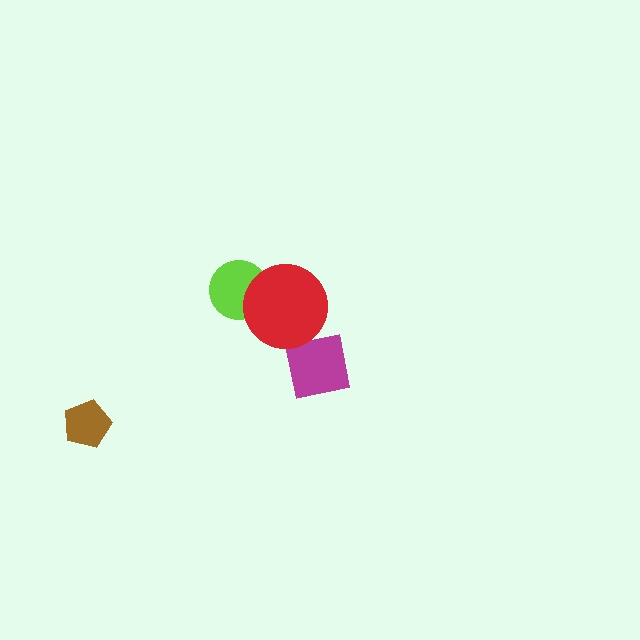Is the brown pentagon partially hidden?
No, no other shape covers it.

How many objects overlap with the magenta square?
1 object overlaps with the magenta square.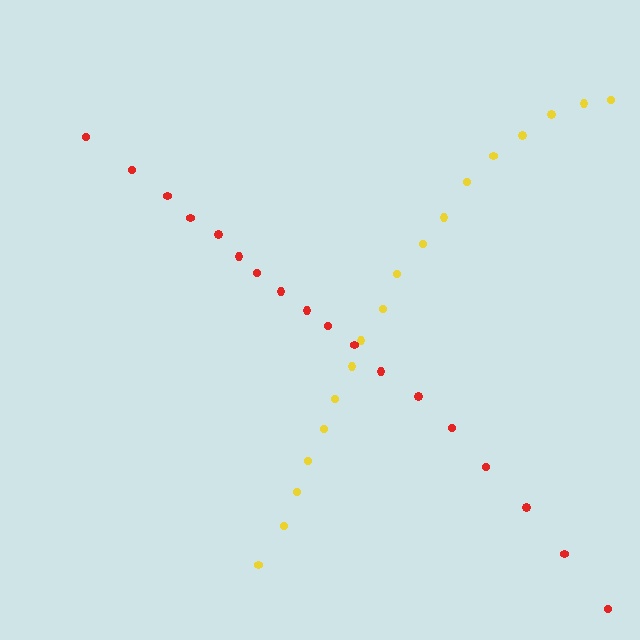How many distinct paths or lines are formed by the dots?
There are 2 distinct paths.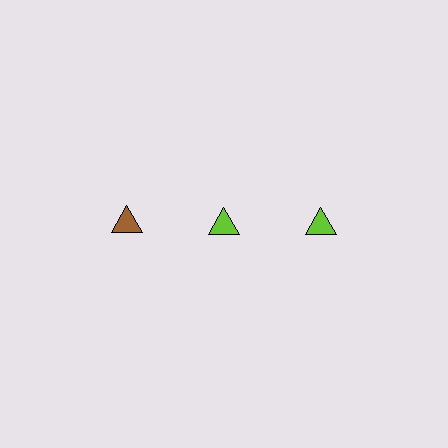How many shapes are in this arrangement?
There are 3 shapes arranged in a grid pattern.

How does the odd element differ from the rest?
It has a different color: brown instead of lime.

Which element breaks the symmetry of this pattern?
The brown triangle in the top row, leftmost column breaks the symmetry. All other shapes are lime triangles.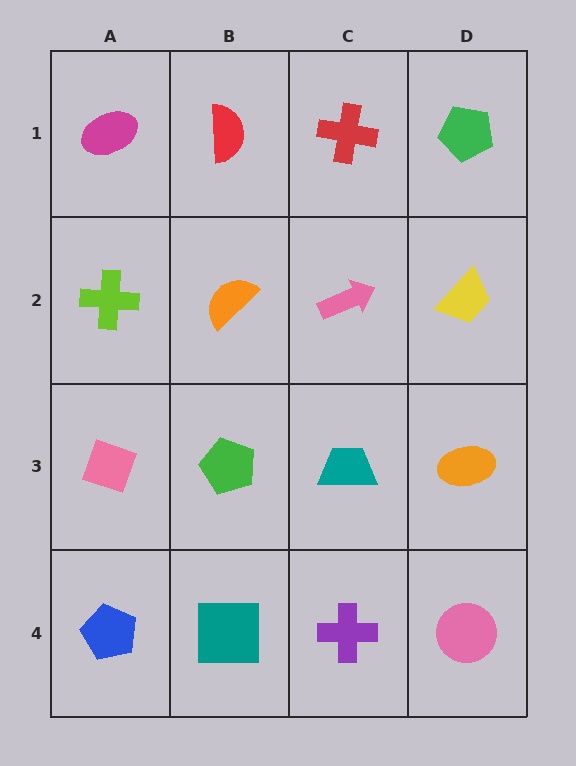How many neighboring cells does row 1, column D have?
2.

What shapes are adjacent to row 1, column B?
An orange semicircle (row 2, column B), a magenta ellipse (row 1, column A), a red cross (row 1, column C).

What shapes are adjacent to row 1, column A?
A lime cross (row 2, column A), a red semicircle (row 1, column B).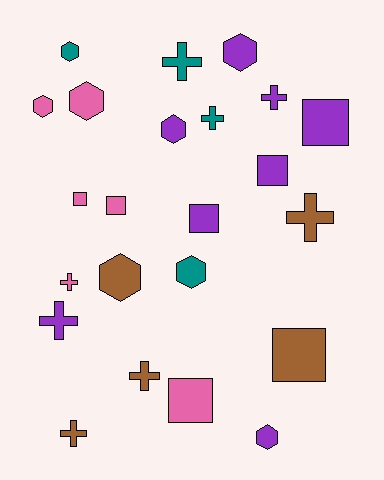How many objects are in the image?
There are 23 objects.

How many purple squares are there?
There are 3 purple squares.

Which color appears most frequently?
Purple, with 8 objects.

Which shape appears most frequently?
Hexagon, with 8 objects.